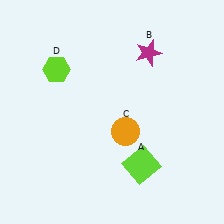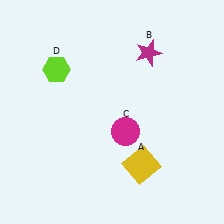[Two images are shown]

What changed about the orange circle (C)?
In Image 1, C is orange. In Image 2, it changed to magenta.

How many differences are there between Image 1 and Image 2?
There are 2 differences between the two images.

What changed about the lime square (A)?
In Image 1, A is lime. In Image 2, it changed to yellow.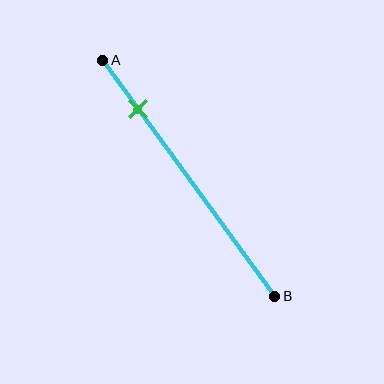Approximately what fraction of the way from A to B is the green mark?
The green mark is approximately 20% of the way from A to B.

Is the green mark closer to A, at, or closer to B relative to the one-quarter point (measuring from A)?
The green mark is closer to point A than the one-quarter point of segment AB.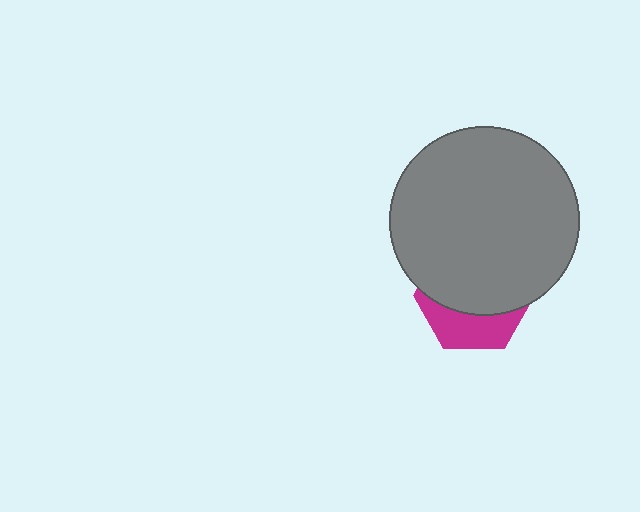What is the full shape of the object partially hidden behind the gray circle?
The partially hidden object is a magenta hexagon.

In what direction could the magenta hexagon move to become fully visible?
The magenta hexagon could move down. That would shift it out from behind the gray circle entirely.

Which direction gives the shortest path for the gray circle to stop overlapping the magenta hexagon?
Moving up gives the shortest separation.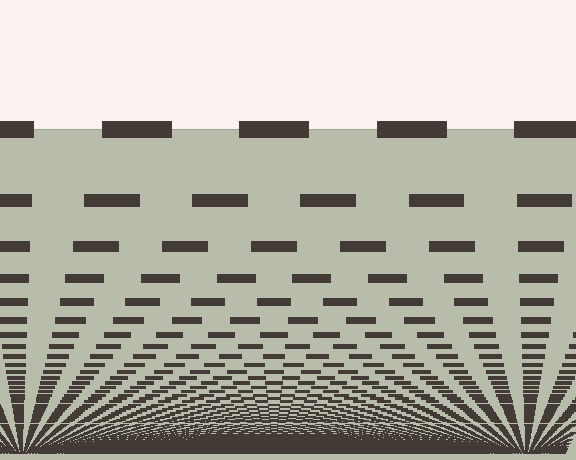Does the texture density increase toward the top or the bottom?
Density increases toward the bottom.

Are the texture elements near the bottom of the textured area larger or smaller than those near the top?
Smaller. The gradient is inverted — elements near the bottom are smaller and denser.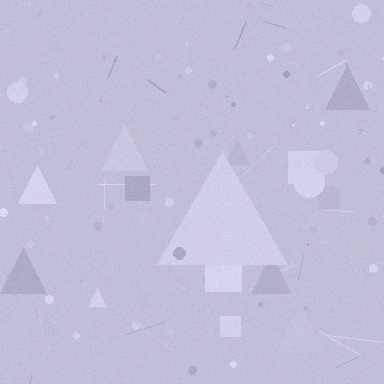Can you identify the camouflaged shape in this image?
The camouflaged shape is a triangle.